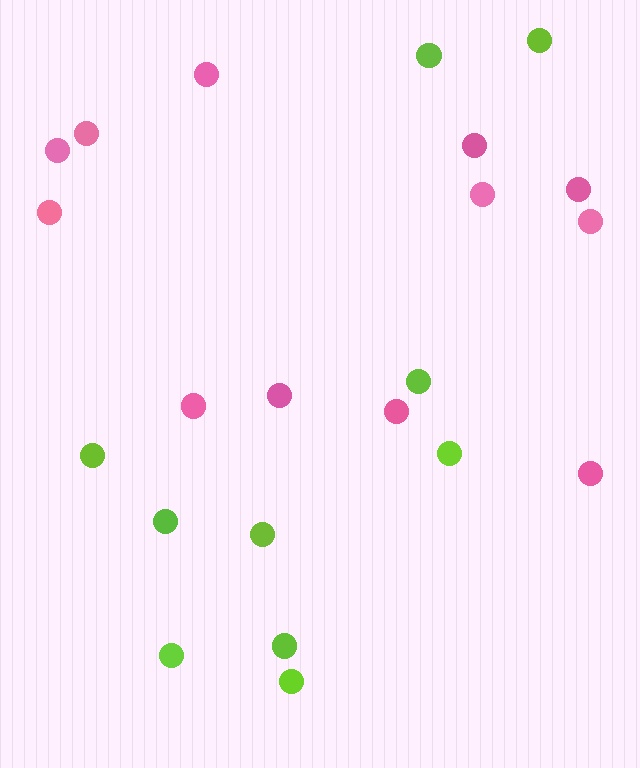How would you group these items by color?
There are 2 groups: one group of pink circles (12) and one group of lime circles (10).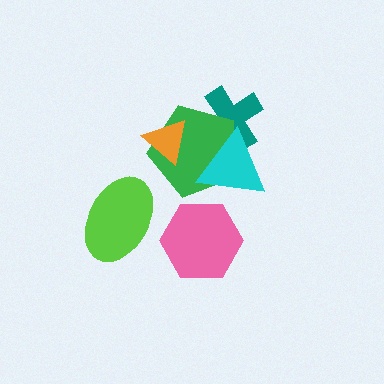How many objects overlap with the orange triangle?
1 object overlaps with the orange triangle.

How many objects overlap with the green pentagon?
3 objects overlap with the green pentagon.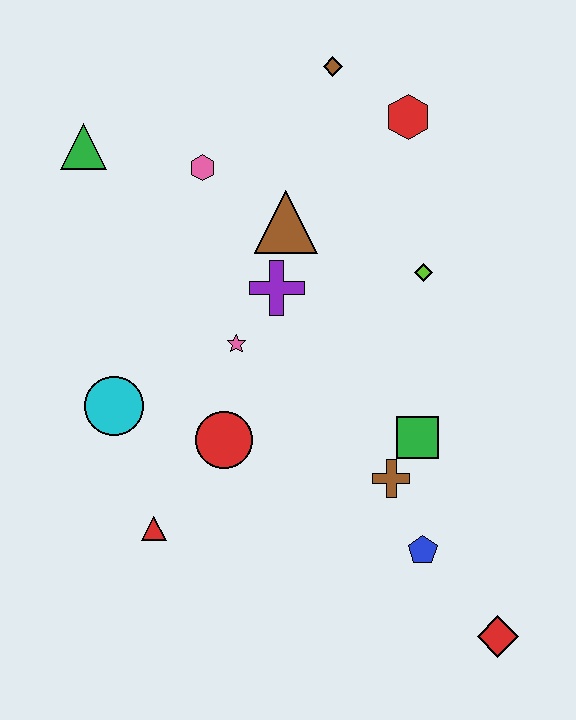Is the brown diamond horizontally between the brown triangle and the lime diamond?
Yes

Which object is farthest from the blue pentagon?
The green triangle is farthest from the blue pentagon.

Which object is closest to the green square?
The brown cross is closest to the green square.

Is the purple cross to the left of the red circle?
No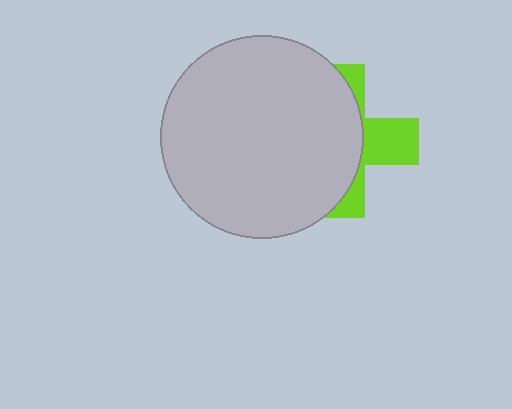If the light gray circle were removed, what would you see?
You would see the complete lime cross.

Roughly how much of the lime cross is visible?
A small part of it is visible (roughly 36%).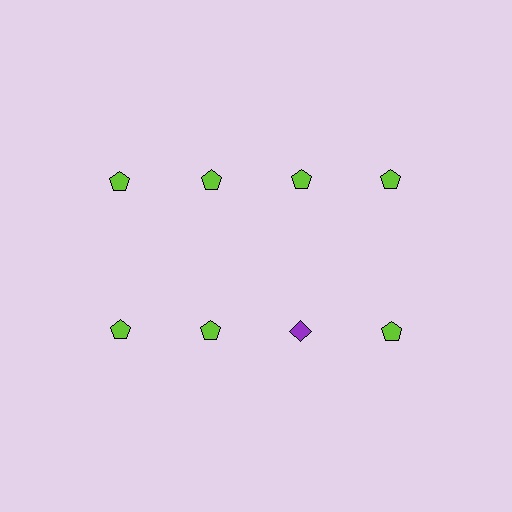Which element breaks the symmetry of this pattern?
The purple diamond in the second row, center column breaks the symmetry. All other shapes are lime pentagons.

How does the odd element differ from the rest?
It differs in both color (purple instead of lime) and shape (diamond instead of pentagon).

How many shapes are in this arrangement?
There are 8 shapes arranged in a grid pattern.